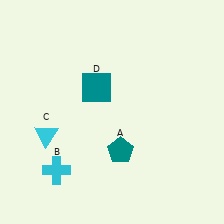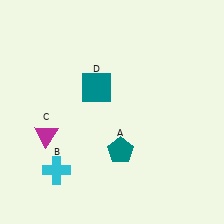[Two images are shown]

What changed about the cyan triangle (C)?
In Image 1, C is cyan. In Image 2, it changed to magenta.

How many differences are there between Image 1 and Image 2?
There is 1 difference between the two images.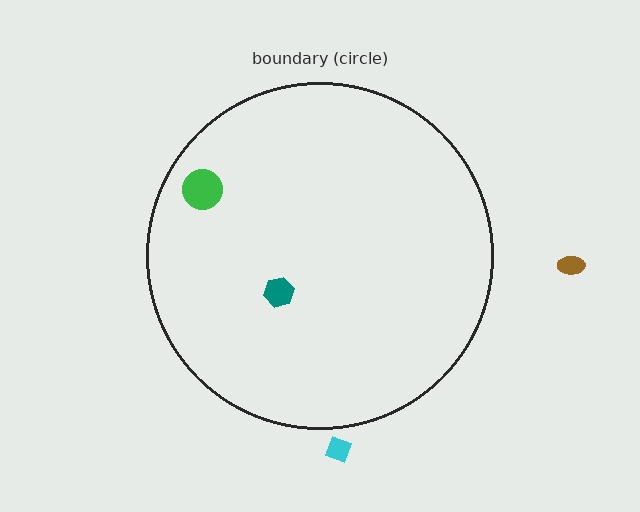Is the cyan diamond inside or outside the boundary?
Outside.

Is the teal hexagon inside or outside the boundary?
Inside.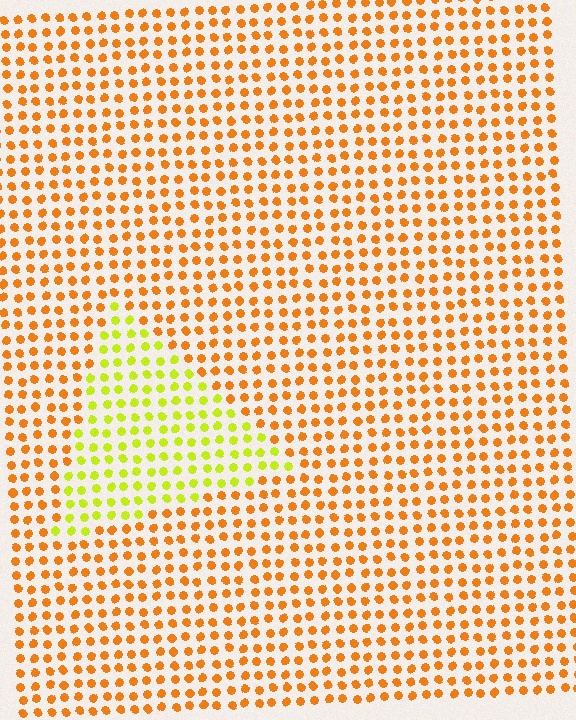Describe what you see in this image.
The image is filled with small orange elements in a uniform arrangement. A triangle-shaped region is visible where the elements are tinted to a slightly different hue, forming a subtle color boundary.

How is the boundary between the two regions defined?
The boundary is defined purely by a slight shift in hue (about 44 degrees). Spacing, size, and orientation are identical on both sides.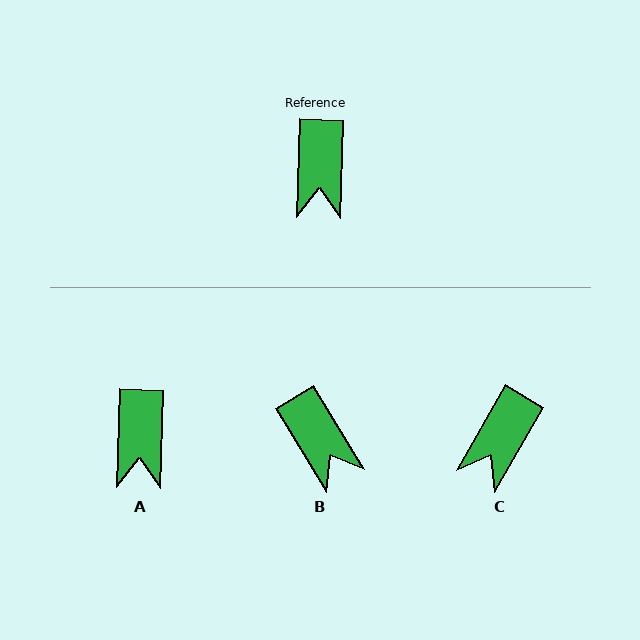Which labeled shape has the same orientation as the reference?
A.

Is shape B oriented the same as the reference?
No, it is off by about 33 degrees.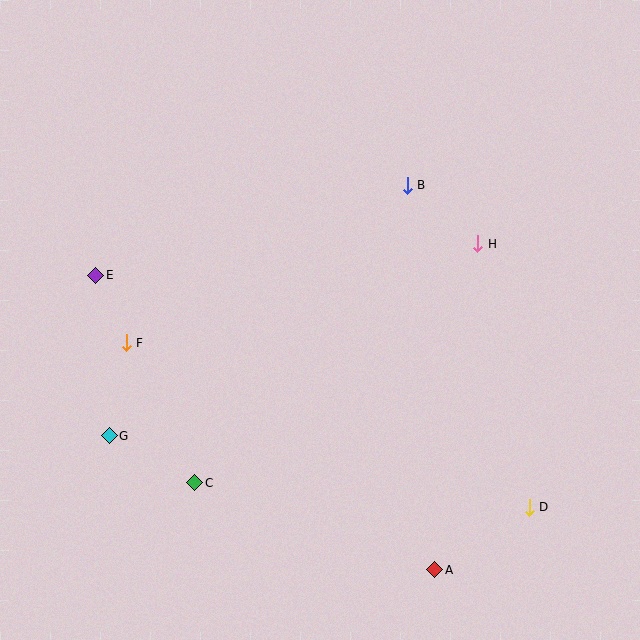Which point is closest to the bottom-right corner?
Point D is closest to the bottom-right corner.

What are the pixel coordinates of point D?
Point D is at (529, 507).